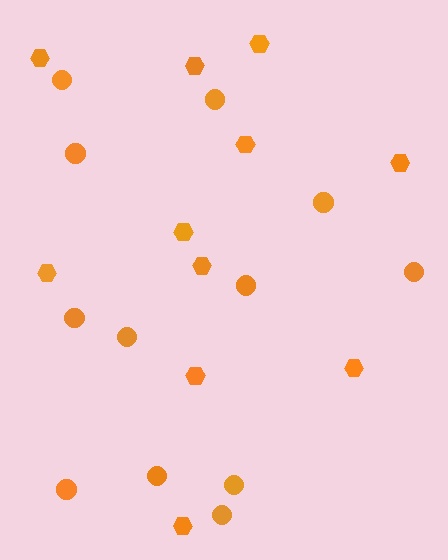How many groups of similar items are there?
There are 2 groups: one group of hexagons (11) and one group of circles (12).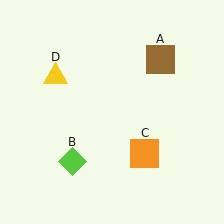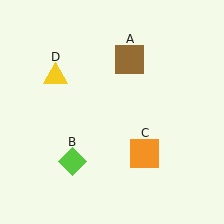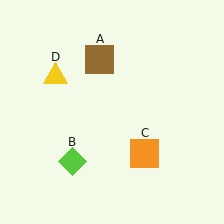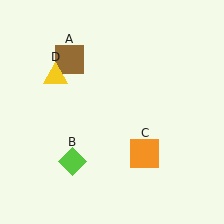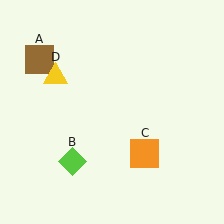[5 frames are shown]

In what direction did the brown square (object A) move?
The brown square (object A) moved left.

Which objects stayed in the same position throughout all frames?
Lime diamond (object B) and orange square (object C) and yellow triangle (object D) remained stationary.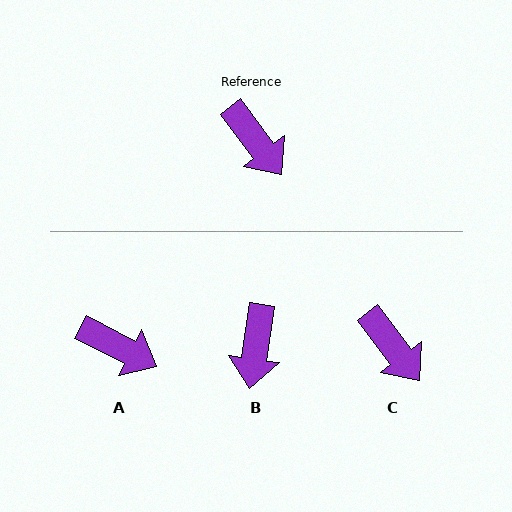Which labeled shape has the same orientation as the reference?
C.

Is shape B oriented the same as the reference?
No, it is off by about 45 degrees.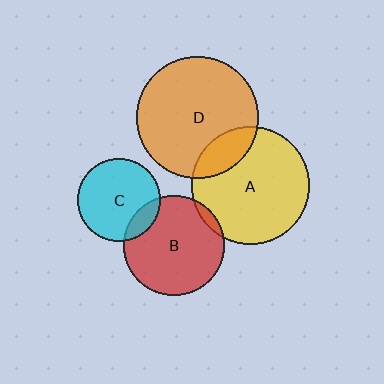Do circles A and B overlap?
Yes.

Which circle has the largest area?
Circle D (orange).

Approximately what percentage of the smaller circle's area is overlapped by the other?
Approximately 5%.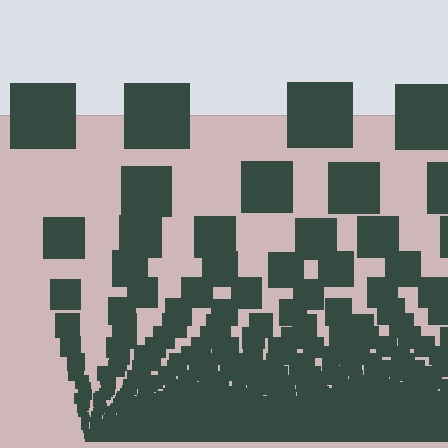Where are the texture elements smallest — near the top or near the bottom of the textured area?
Near the bottom.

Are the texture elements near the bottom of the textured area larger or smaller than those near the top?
Smaller. The gradient is inverted — elements near the bottom are smaller and denser.